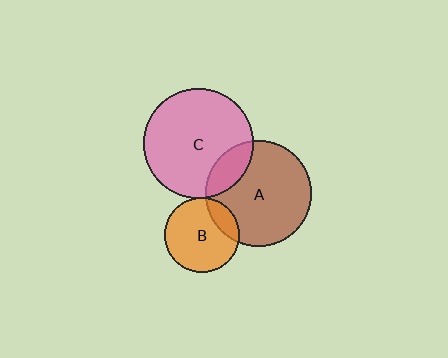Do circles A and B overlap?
Yes.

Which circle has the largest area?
Circle C (pink).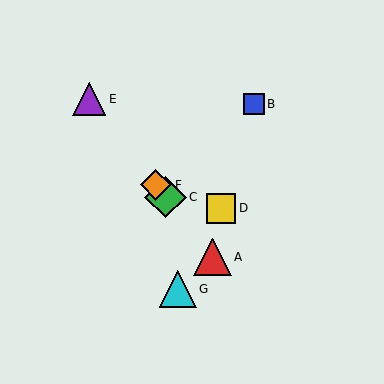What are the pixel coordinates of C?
Object C is at (166, 197).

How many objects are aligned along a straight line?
4 objects (A, C, E, F) are aligned along a straight line.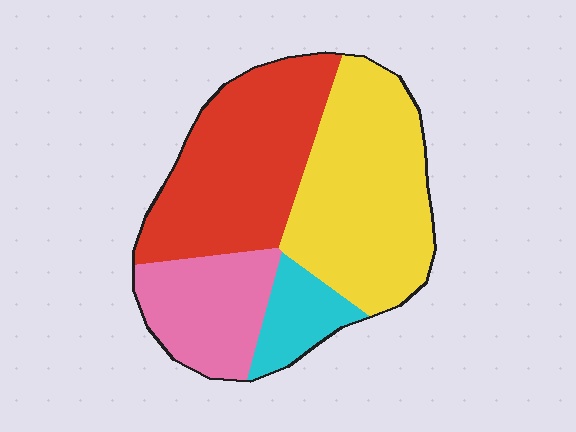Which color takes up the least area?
Cyan, at roughly 10%.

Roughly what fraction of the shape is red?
Red takes up between a third and a half of the shape.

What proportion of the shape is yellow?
Yellow takes up between a quarter and a half of the shape.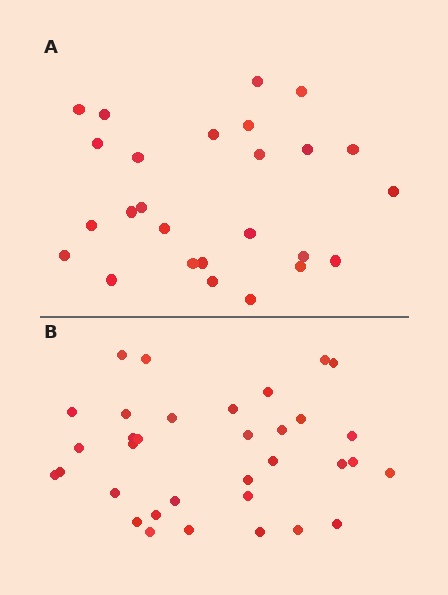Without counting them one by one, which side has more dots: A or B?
Region B (the bottom region) has more dots.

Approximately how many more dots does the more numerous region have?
Region B has roughly 8 or so more dots than region A.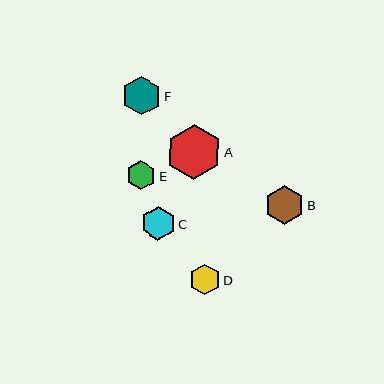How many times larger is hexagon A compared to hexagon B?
Hexagon A is approximately 1.4 times the size of hexagon B.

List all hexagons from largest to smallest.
From largest to smallest: A, B, F, C, D, E.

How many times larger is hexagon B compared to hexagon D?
Hexagon B is approximately 1.3 times the size of hexagon D.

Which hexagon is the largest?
Hexagon A is the largest with a size of approximately 55 pixels.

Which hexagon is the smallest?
Hexagon E is the smallest with a size of approximately 29 pixels.